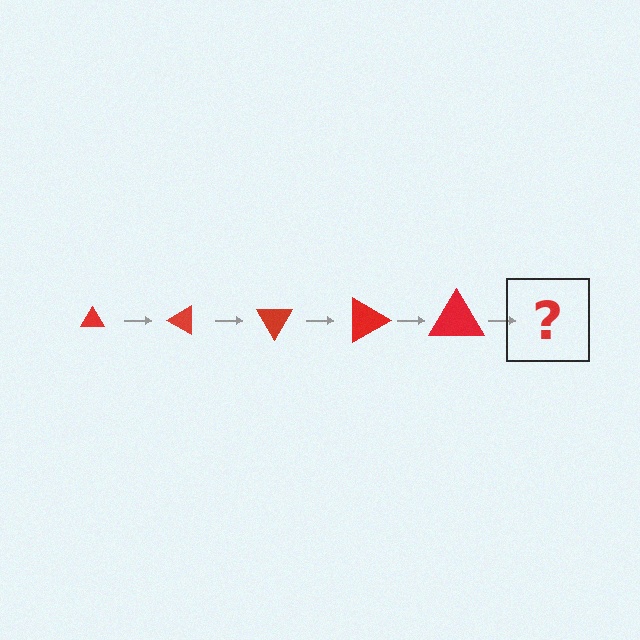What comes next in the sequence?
The next element should be a triangle, larger than the previous one and rotated 150 degrees from the start.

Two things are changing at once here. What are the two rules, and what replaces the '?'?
The two rules are that the triangle grows larger each step and it rotates 30 degrees each step. The '?' should be a triangle, larger than the previous one and rotated 150 degrees from the start.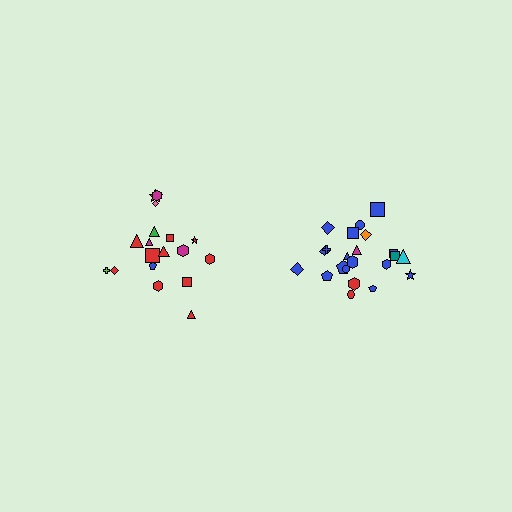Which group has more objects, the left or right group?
The right group.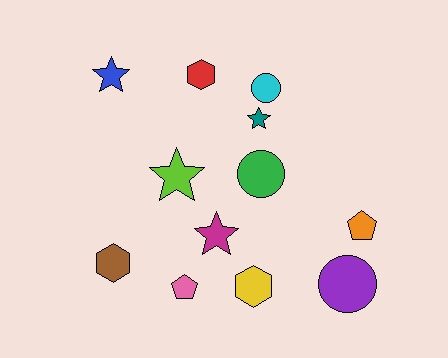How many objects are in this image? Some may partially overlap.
There are 12 objects.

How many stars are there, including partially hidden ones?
There are 4 stars.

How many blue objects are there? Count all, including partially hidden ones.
There is 1 blue object.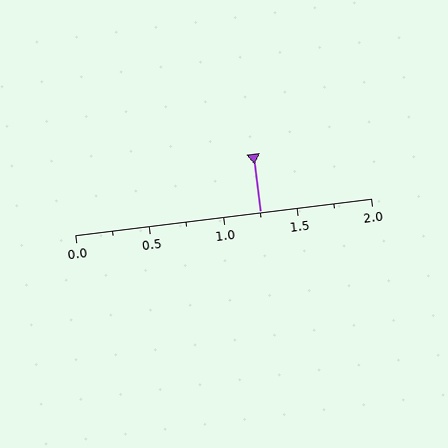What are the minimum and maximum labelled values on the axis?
The axis runs from 0.0 to 2.0.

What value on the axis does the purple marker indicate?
The marker indicates approximately 1.25.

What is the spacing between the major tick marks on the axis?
The major ticks are spaced 0.5 apart.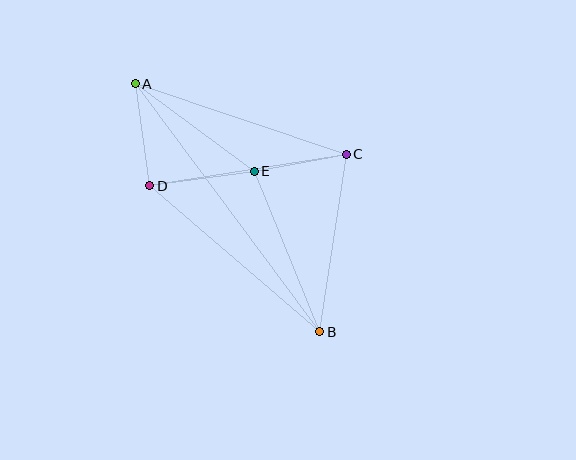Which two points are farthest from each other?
Points A and B are farthest from each other.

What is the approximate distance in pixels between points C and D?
The distance between C and D is approximately 199 pixels.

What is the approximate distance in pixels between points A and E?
The distance between A and E is approximately 148 pixels.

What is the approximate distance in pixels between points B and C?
The distance between B and C is approximately 180 pixels.